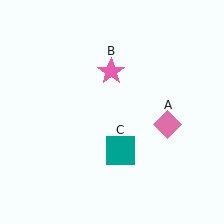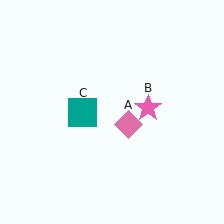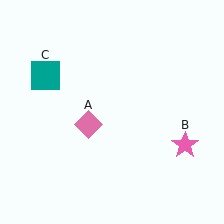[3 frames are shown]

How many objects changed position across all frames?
3 objects changed position: pink diamond (object A), pink star (object B), teal square (object C).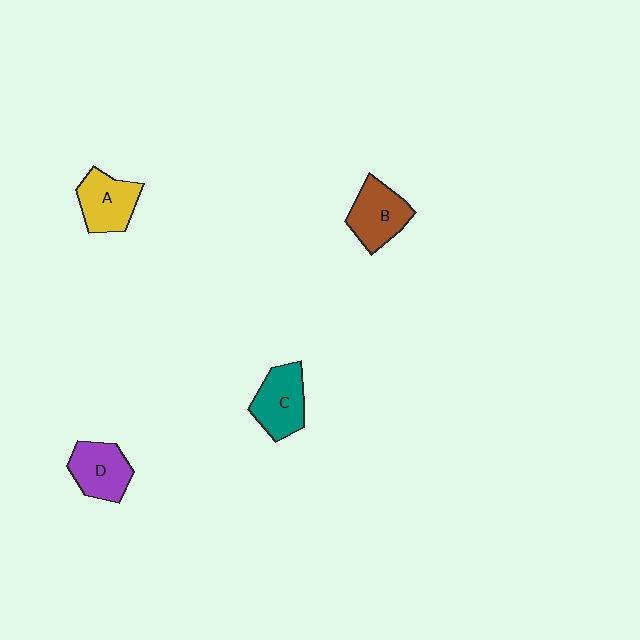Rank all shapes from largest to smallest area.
From largest to smallest: B (brown), C (teal), A (yellow), D (purple).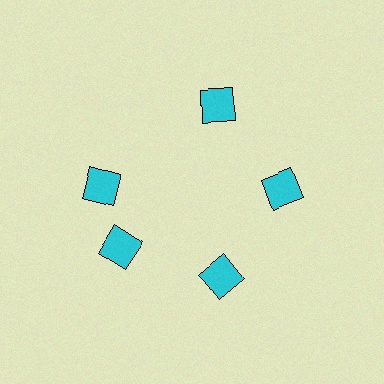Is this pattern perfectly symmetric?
No. The 5 cyan diamonds are arranged in a ring, but one element near the 10 o'clock position is rotated out of alignment along the ring, breaking the 5-fold rotational symmetry.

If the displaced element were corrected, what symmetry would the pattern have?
It would have 5-fold rotational symmetry — the pattern would map onto itself every 72 degrees.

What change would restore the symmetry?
The symmetry would be restored by rotating it back into even spacing with its neighbors so that all 5 diamonds sit at equal angles and equal distance from the center.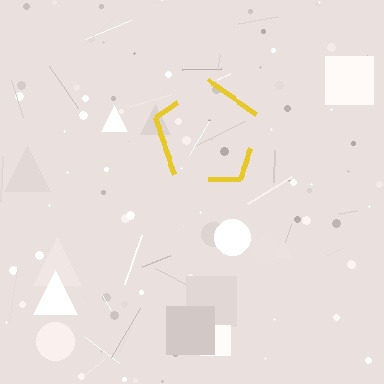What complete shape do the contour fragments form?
The contour fragments form a pentagon.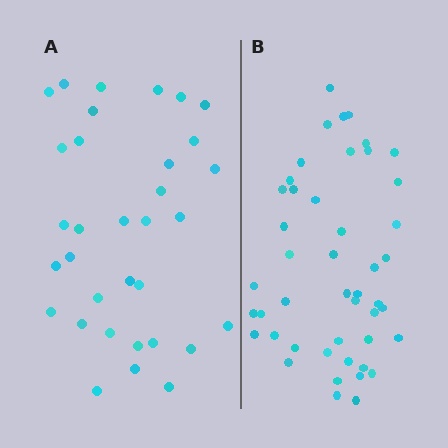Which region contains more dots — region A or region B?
Region B (the right region) has more dots.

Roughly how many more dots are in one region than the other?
Region B has approximately 15 more dots than region A.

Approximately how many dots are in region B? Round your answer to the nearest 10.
About 50 dots. (The exact count is 46, which rounds to 50.)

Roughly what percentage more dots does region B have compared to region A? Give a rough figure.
About 40% more.